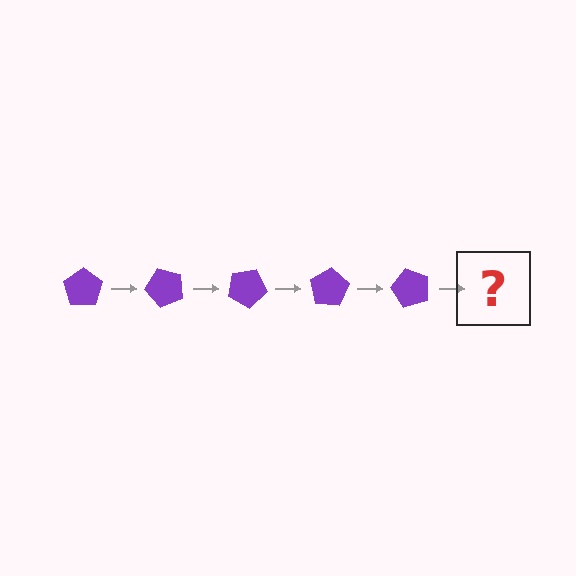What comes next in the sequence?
The next element should be a purple pentagon rotated 250 degrees.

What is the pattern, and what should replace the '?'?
The pattern is that the pentagon rotates 50 degrees each step. The '?' should be a purple pentagon rotated 250 degrees.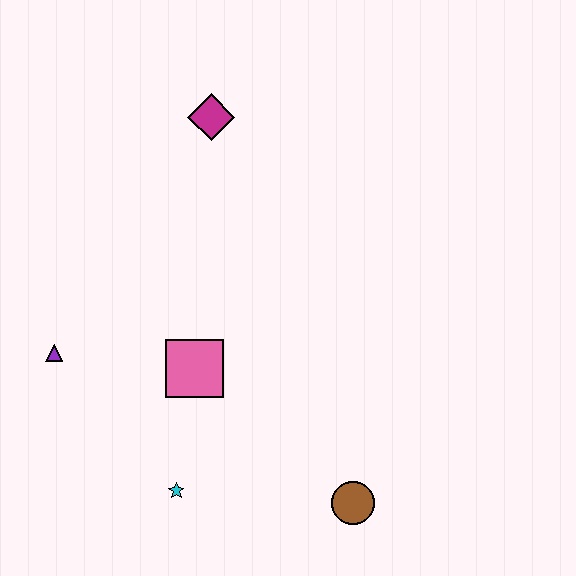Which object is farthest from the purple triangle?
The brown circle is farthest from the purple triangle.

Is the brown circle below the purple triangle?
Yes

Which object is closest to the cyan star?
The pink square is closest to the cyan star.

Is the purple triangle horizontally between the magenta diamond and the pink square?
No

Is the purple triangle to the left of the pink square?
Yes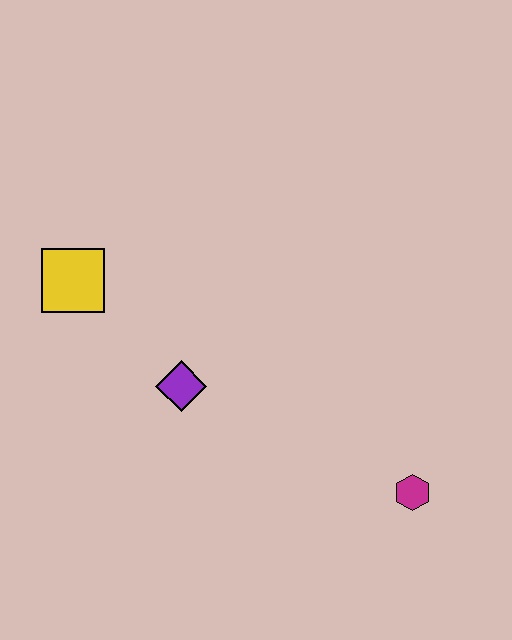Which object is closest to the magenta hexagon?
The purple diamond is closest to the magenta hexagon.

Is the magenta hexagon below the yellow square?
Yes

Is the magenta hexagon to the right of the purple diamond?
Yes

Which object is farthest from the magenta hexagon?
The yellow square is farthest from the magenta hexagon.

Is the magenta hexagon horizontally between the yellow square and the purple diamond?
No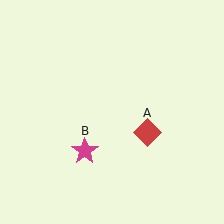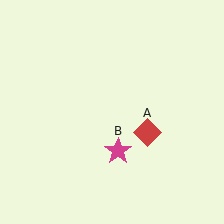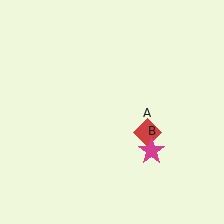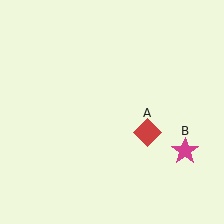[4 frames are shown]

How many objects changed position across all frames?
1 object changed position: magenta star (object B).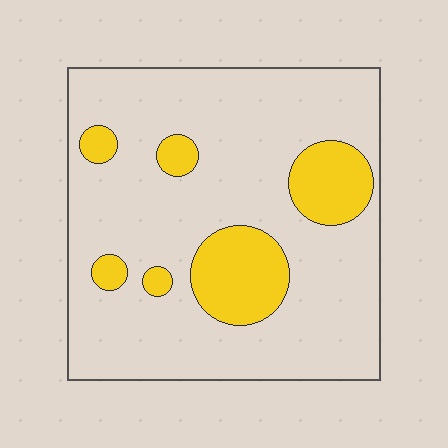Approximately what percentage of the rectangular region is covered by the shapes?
Approximately 20%.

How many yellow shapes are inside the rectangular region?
6.